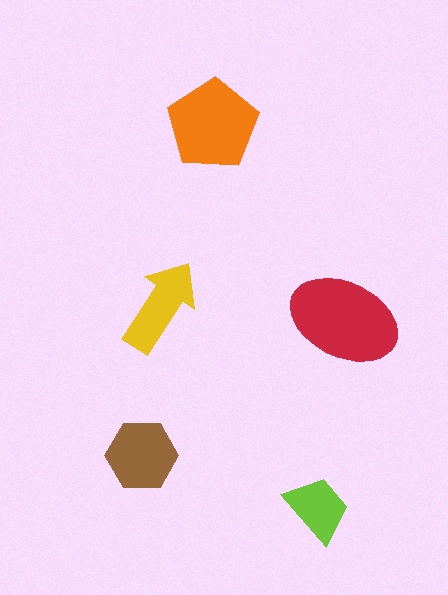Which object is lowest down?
The lime trapezoid is bottommost.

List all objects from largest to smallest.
The red ellipse, the orange pentagon, the brown hexagon, the yellow arrow, the lime trapezoid.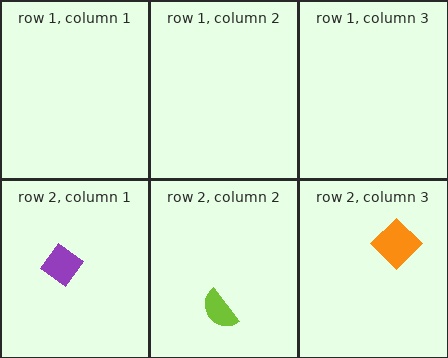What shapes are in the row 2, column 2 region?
The lime semicircle.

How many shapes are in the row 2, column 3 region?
1.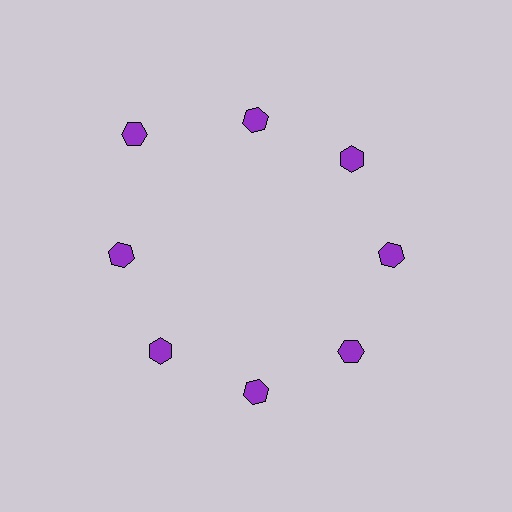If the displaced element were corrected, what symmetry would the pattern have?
It would have 8-fold rotational symmetry — the pattern would map onto itself every 45 degrees.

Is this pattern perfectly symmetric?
No. The 8 purple hexagons are arranged in a ring, but one element near the 10 o'clock position is pushed outward from the center, breaking the 8-fold rotational symmetry.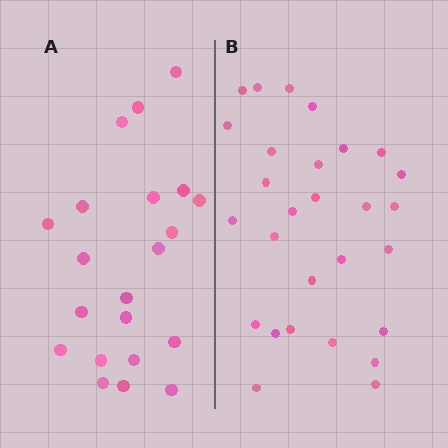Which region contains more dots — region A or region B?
Region B (the right region) has more dots.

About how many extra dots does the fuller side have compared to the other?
Region B has roughly 8 or so more dots than region A.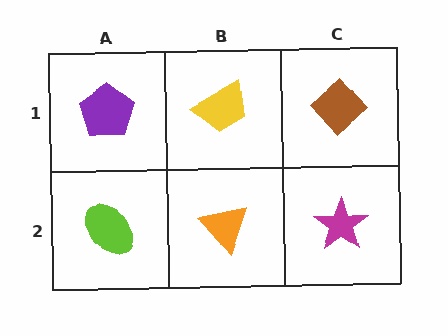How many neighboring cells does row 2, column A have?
2.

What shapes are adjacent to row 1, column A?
A lime ellipse (row 2, column A), a yellow trapezoid (row 1, column B).